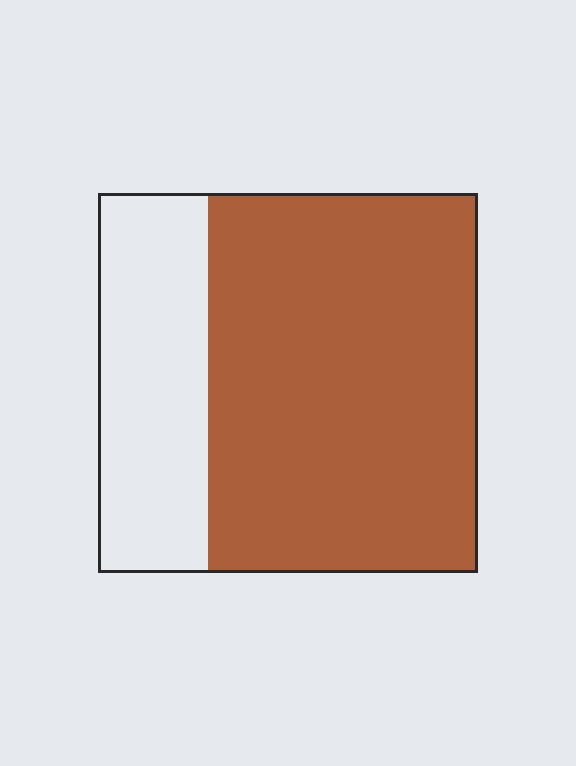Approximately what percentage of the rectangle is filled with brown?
Approximately 70%.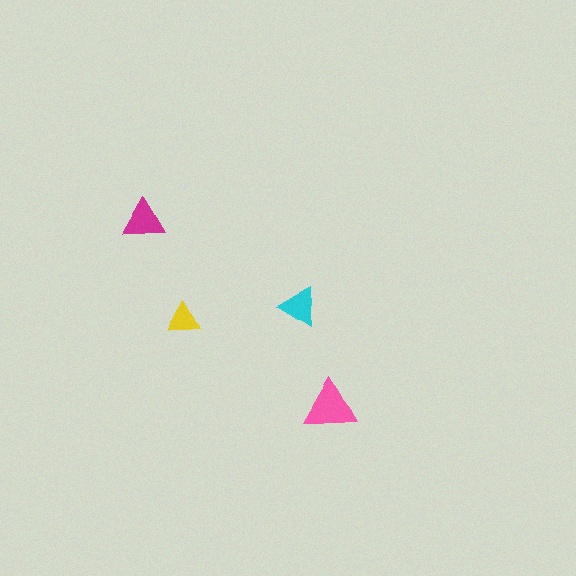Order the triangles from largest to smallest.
the pink one, the magenta one, the cyan one, the yellow one.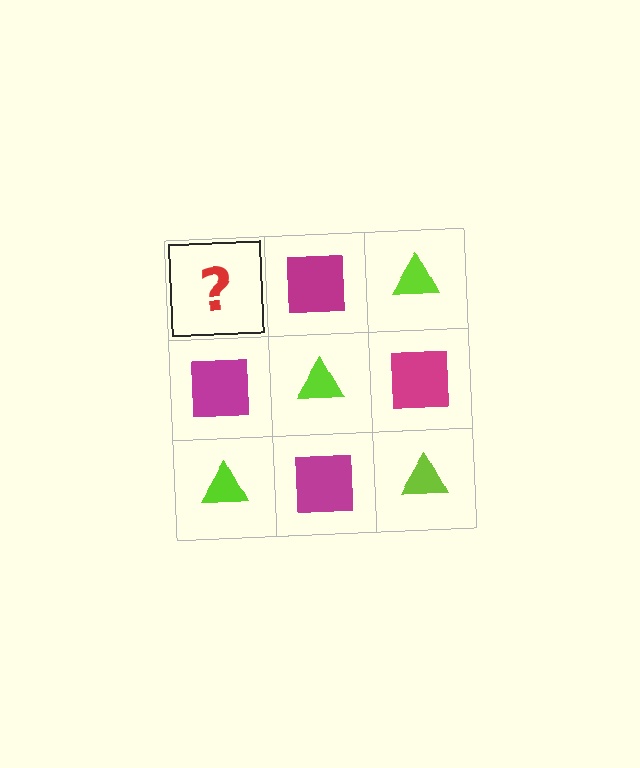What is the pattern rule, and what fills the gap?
The rule is that it alternates lime triangle and magenta square in a checkerboard pattern. The gap should be filled with a lime triangle.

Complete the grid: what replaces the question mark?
The question mark should be replaced with a lime triangle.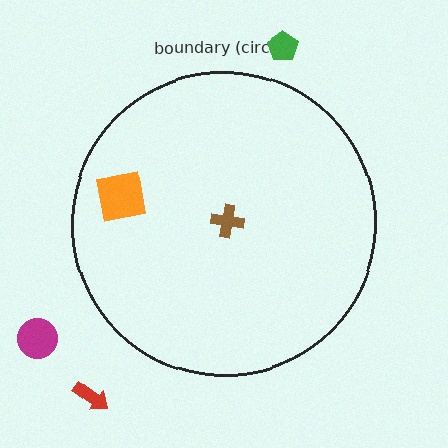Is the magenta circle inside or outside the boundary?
Outside.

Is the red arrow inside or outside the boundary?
Outside.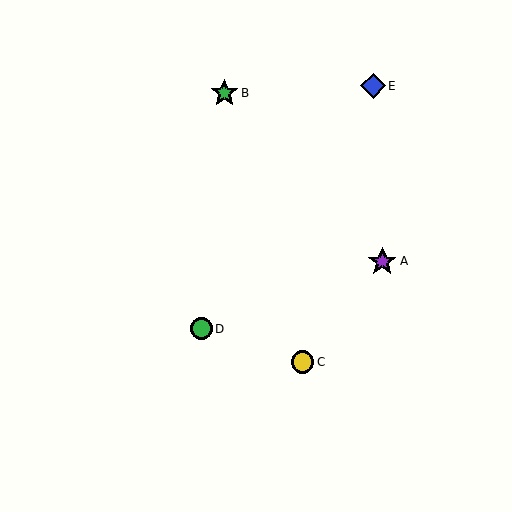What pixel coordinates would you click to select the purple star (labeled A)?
Click at (382, 262) to select the purple star A.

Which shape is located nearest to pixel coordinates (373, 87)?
The blue diamond (labeled E) at (373, 86) is nearest to that location.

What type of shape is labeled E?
Shape E is a blue diamond.